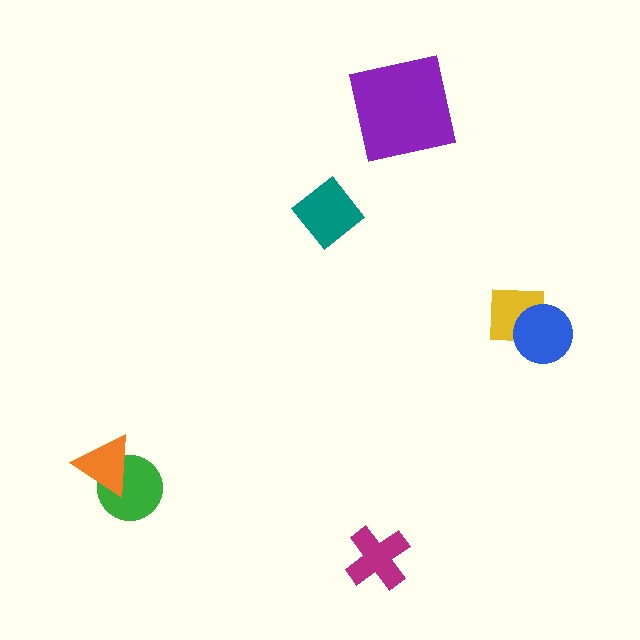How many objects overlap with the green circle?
1 object overlaps with the green circle.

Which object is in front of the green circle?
The orange triangle is in front of the green circle.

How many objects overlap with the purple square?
0 objects overlap with the purple square.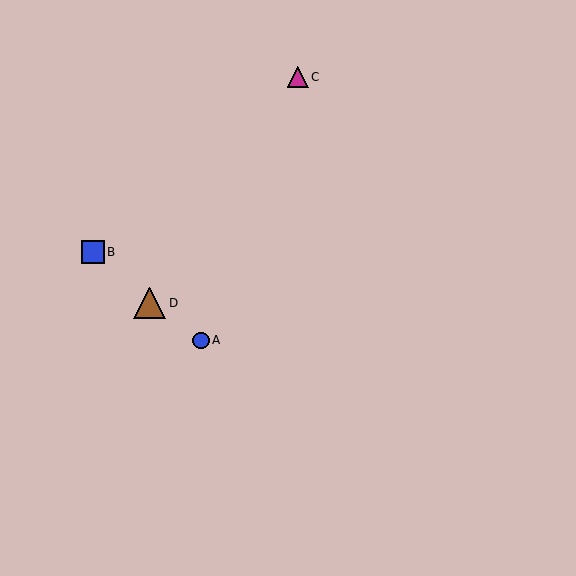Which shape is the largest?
The brown triangle (labeled D) is the largest.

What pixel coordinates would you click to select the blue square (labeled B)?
Click at (93, 252) to select the blue square B.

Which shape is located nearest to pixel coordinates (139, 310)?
The brown triangle (labeled D) at (150, 303) is nearest to that location.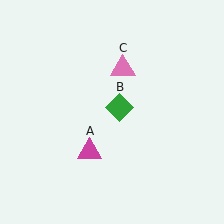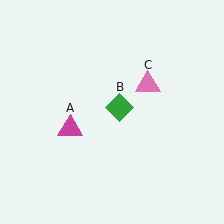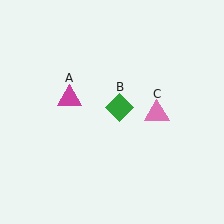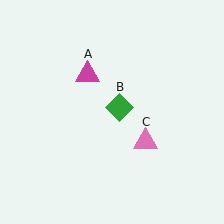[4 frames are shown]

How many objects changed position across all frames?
2 objects changed position: magenta triangle (object A), pink triangle (object C).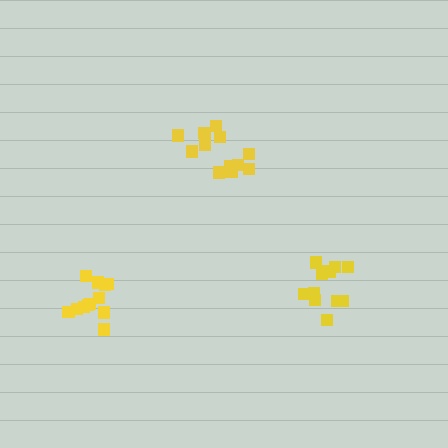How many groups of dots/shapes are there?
There are 3 groups.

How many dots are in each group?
Group 1: 12 dots, Group 2: 12 dots, Group 3: 13 dots (37 total).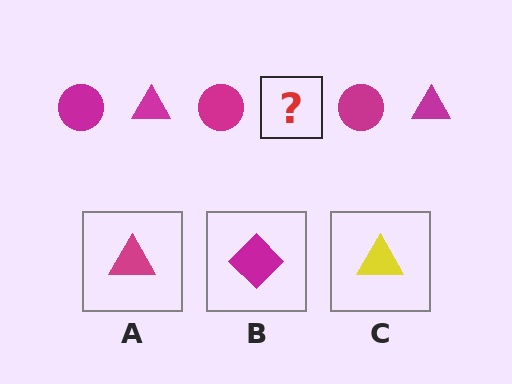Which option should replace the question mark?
Option A.